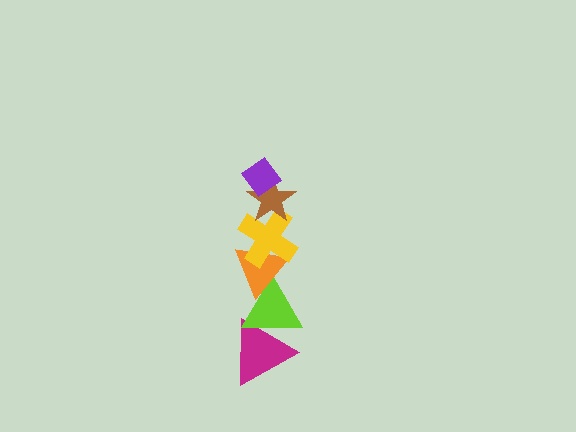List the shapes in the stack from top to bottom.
From top to bottom: the purple diamond, the brown star, the yellow cross, the orange triangle, the lime triangle, the magenta triangle.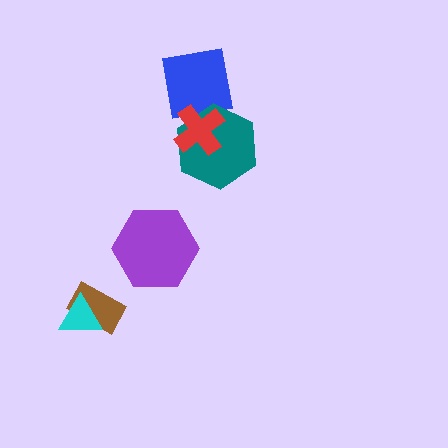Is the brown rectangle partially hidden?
Yes, it is partially covered by another shape.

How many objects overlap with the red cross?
2 objects overlap with the red cross.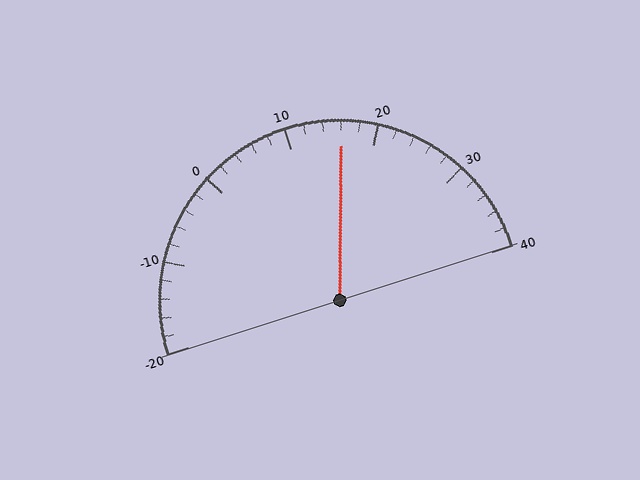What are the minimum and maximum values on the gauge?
The gauge ranges from -20 to 40.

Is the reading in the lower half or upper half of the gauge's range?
The reading is in the upper half of the range (-20 to 40).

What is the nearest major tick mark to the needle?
The nearest major tick mark is 20.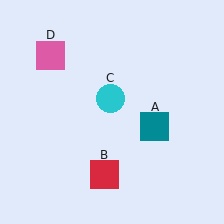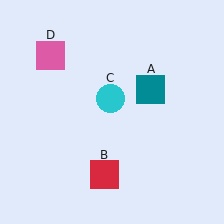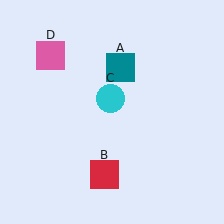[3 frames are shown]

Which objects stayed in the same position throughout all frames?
Red square (object B) and cyan circle (object C) and pink square (object D) remained stationary.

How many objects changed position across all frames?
1 object changed position: teal square (object A).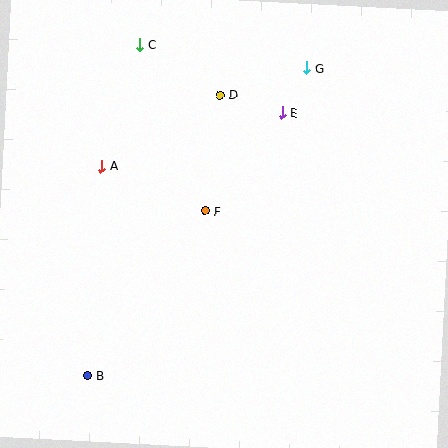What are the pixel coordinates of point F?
Point F is at (205, 211).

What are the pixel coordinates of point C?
Point C is at (140, 45).